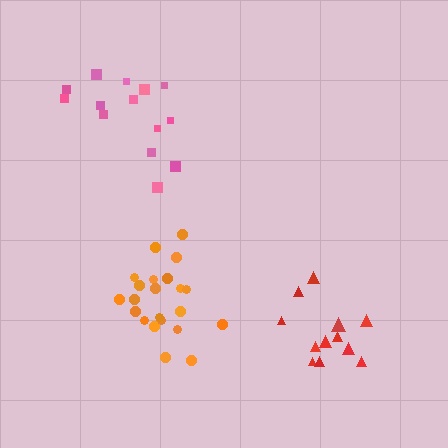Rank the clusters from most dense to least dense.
orange, red, pink.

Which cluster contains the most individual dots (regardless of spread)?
Orange (22).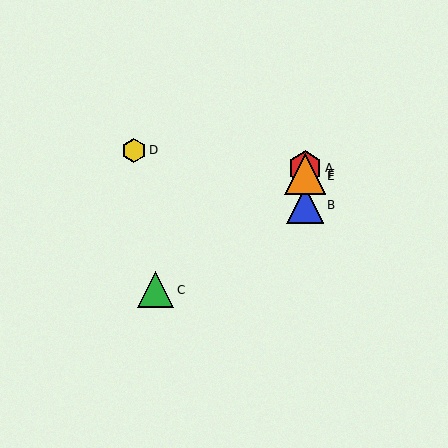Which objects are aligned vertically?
Objects A, B, E, F are aligned vertically.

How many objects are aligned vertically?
4 objects (A, B, E, F) are aligned vertically.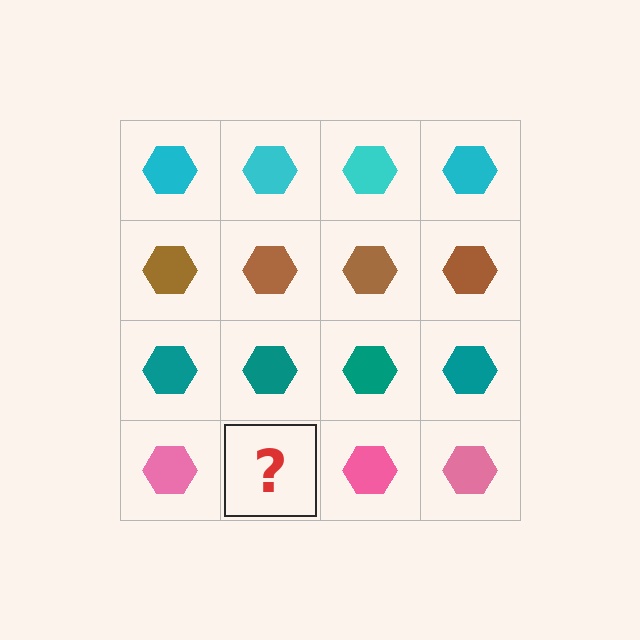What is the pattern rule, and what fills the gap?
The rule is that each row has a consistent color. The gap should be filled with a pink hexagon.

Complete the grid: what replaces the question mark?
The question mark should be replaced with a pink hexagon.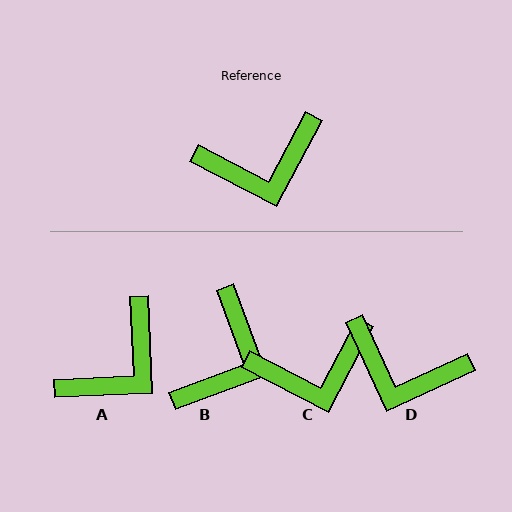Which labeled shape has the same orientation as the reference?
C.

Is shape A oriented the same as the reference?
No, it is off by about 30 degrees.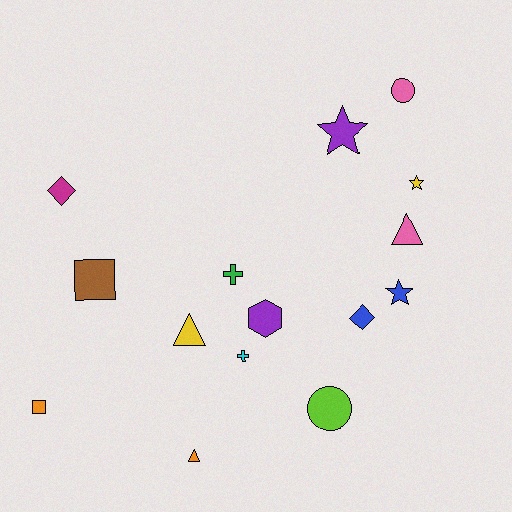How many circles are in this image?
There are 2 circles.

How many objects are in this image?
There are 15 objects.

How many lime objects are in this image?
There is 1 lime object.